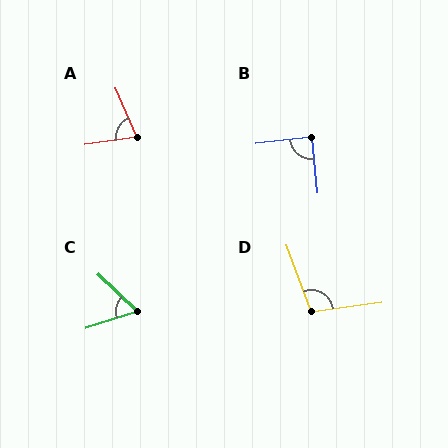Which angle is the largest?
D, at approximately 103 degrees.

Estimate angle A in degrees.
Approximately 75 degrees.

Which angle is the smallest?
C, at approximately 62 degrees.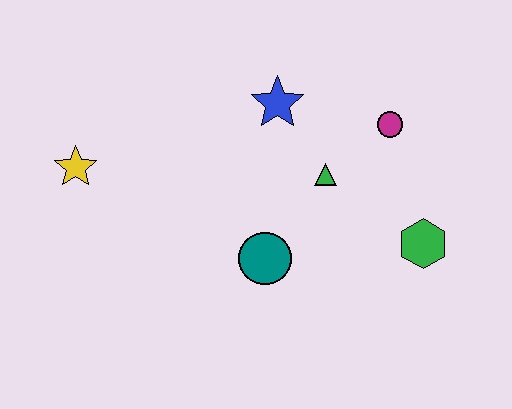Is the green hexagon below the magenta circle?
Yes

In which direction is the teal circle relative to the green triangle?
The teal circle is below the green triangle.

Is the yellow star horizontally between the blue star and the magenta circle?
No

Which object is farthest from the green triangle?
The yellow star is farthest from the green triangle.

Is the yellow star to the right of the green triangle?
No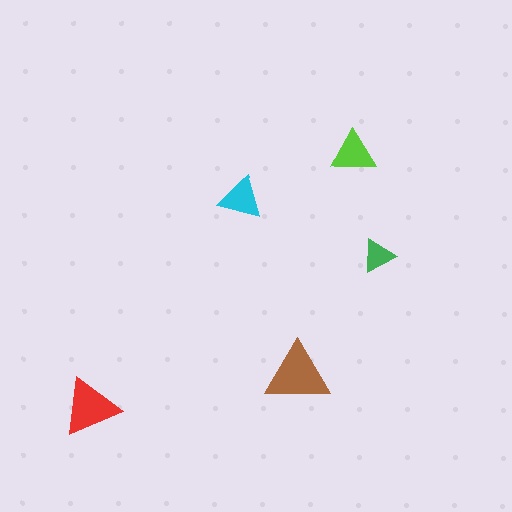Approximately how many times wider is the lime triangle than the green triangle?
About 1.5 times wider.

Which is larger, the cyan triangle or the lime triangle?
The lime one.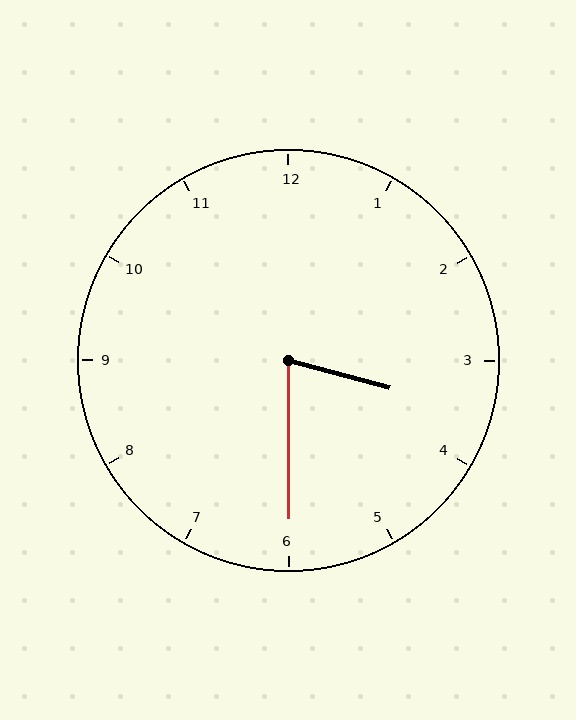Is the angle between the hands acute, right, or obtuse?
It is acute.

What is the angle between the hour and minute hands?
Approximately 75 degrees.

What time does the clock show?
3:30.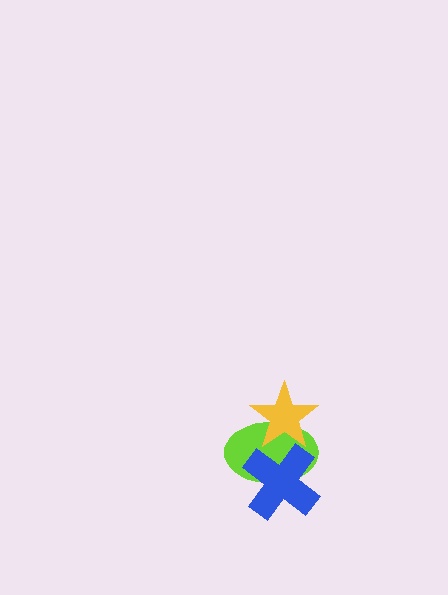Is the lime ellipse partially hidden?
Yes, it is partially covered by another shape.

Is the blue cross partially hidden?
No, no other shape covers it.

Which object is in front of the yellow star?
The blue cross is in front of the yellow star.